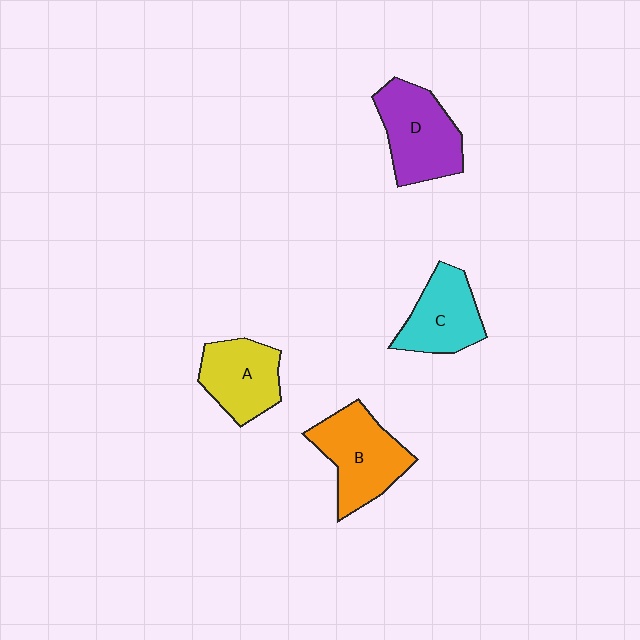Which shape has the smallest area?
Shape C (cyan).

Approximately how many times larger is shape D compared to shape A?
Approximately 1.2 times.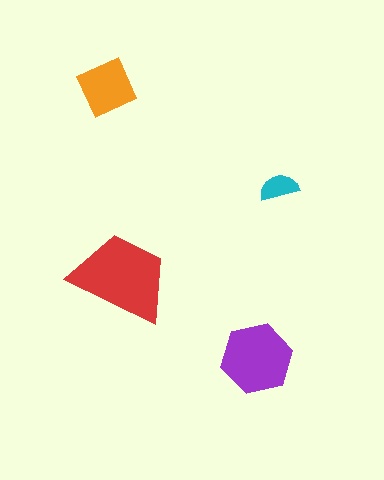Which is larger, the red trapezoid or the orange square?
The red trapezoid.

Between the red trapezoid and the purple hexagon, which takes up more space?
The red trapezoid.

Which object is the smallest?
The cyan semicircle.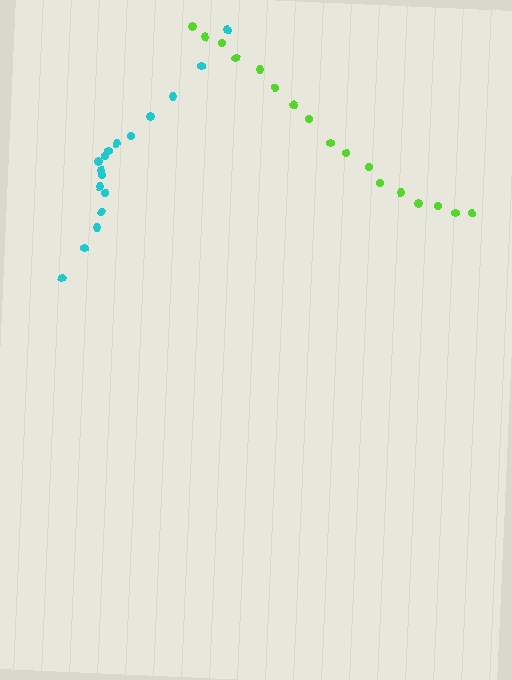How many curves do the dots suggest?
There are 2 distinct paths.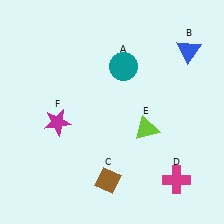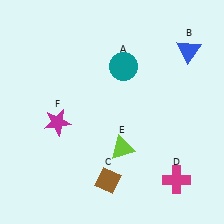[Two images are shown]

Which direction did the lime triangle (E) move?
The lime triangle (E) moved left.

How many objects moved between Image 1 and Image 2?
1 object moved between the two images.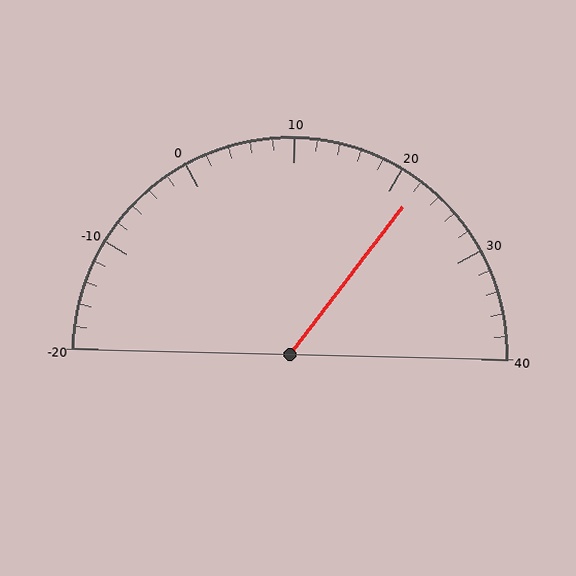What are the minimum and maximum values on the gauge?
The gauge ranges from -20 to 40.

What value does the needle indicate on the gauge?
The needle indicates approximately 22.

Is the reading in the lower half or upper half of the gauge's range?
The reading is in the upper half of the range (-20 to 40).